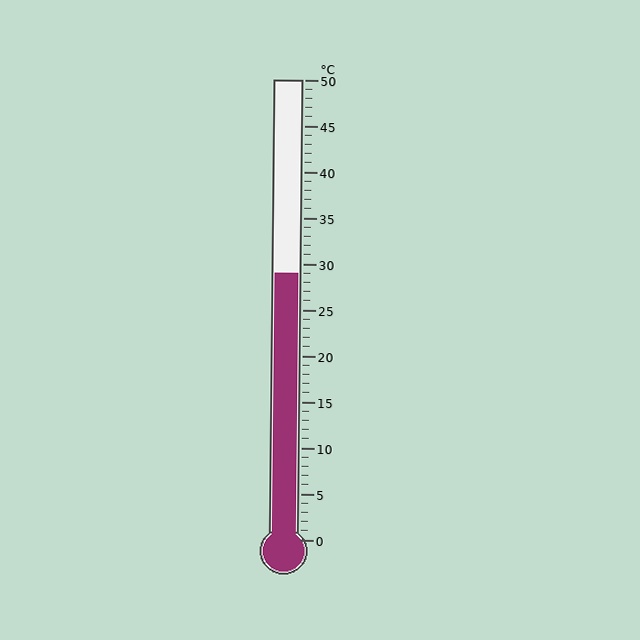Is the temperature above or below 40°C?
The temperature is below 40°C.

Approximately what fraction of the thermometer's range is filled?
The thermometer is filled to approximately 60% of its range.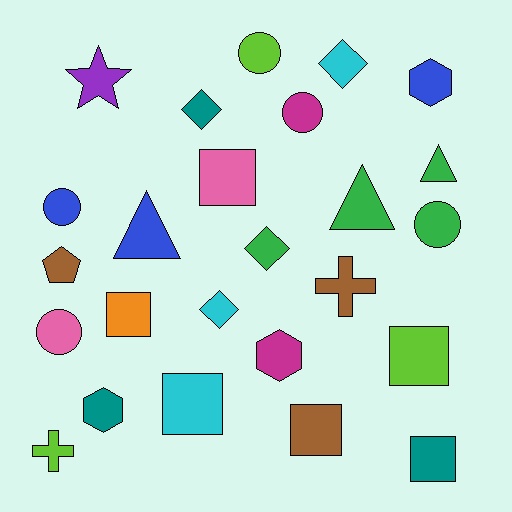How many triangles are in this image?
There are 3 triangles.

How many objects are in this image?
There are 25 objects.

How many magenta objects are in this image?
There are 2 magenta objects.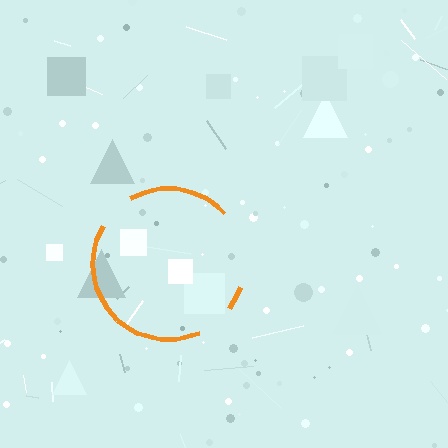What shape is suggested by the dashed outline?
The dashed outline suggests a circle.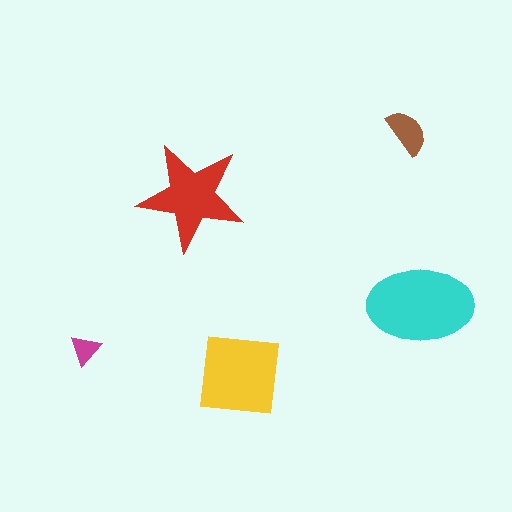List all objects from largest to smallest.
The cyan ellipse, the yellow square, the red star, the brown semicircle, the magenta triangle.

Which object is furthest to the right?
The cyan ellipse is rightmost.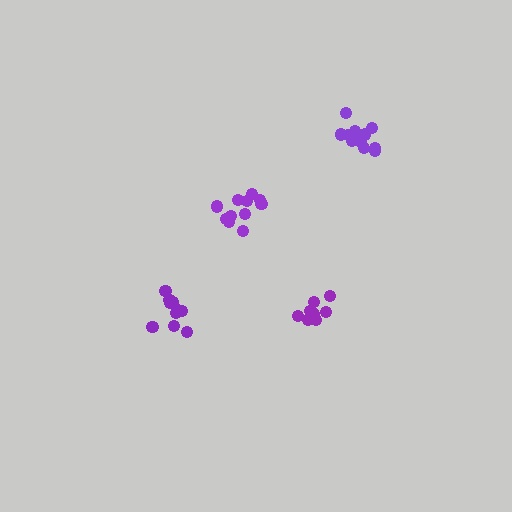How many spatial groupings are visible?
There are 4 spatial groupings.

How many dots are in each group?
Group 1: 11 dots, Group 2: 12 dots, Group 3: 10 dots, Group 4: 9 dots (42 total).